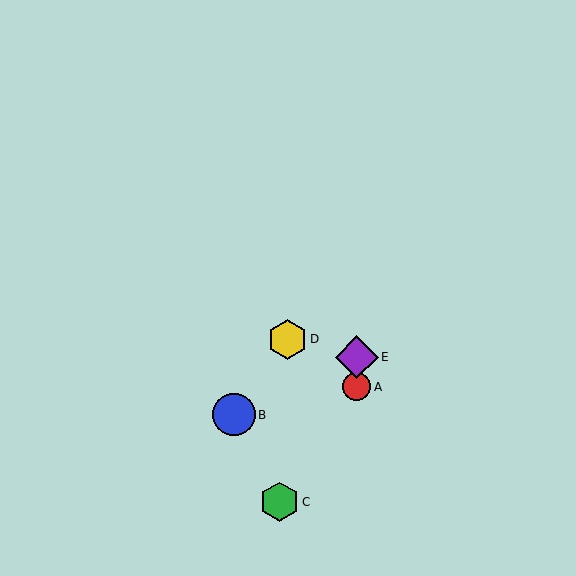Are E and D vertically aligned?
No, E is at x≈357 and D is at x≈287.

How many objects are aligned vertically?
2 objects (A, E) are aligned vertically.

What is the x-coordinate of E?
Object E is at x≈357.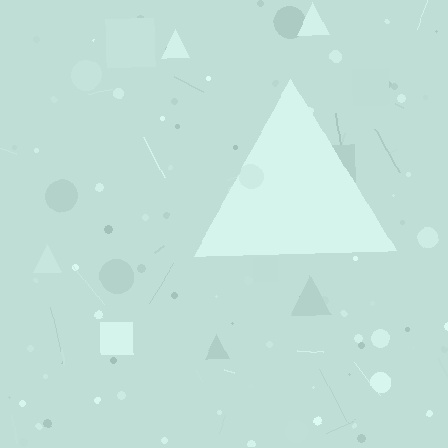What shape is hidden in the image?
A triangle is hidden in the image.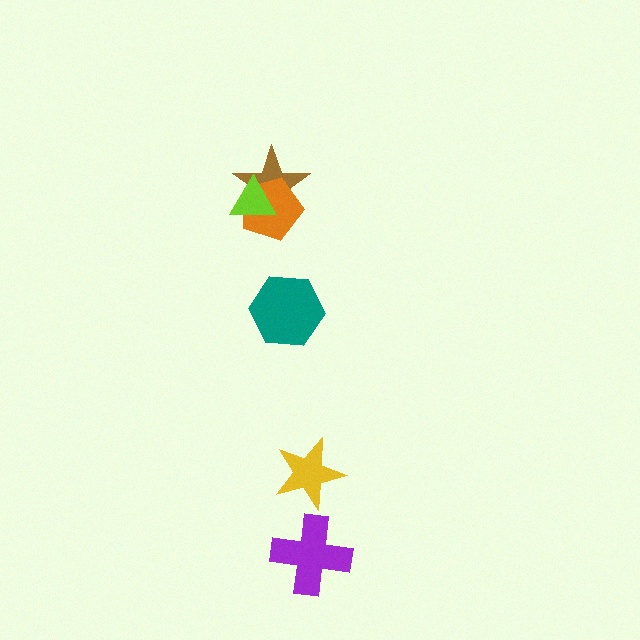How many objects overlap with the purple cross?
0 objects overlap with the purple cross.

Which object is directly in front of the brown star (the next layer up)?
The orange pentagon is directly in front of the brown star.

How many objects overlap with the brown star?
2 objects overlap with the brown star.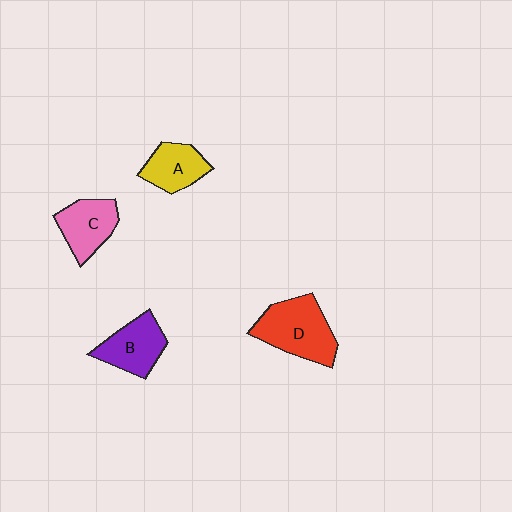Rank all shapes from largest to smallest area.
From largest to smallest: D (red), B (purple), C (pink), A (yellow).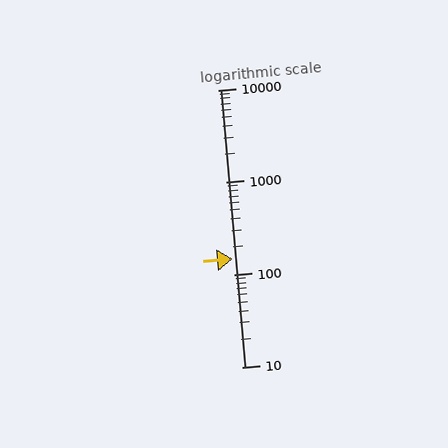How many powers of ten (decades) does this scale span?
The scale spans 3 decades, from 10 to 10000.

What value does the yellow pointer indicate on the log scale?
The pointer indicates approximately 150.